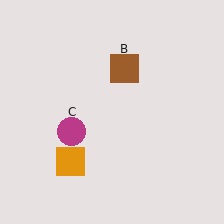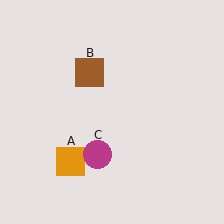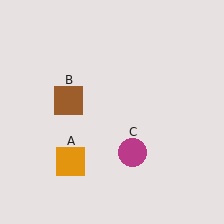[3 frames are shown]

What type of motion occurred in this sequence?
The brown square (object B), magenta circle (object C) rotated counterclockwise around the center of the scene.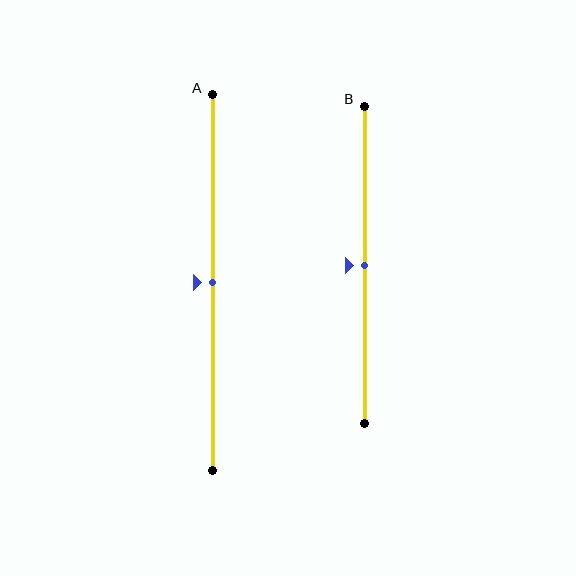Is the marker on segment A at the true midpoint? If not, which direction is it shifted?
Yes, the marker on segment A is at the true midpoint.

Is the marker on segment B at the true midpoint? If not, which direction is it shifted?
Yes, the marker on segment B is at the true midpoint.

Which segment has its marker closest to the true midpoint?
Segment A has its marker closest to the true midpoint.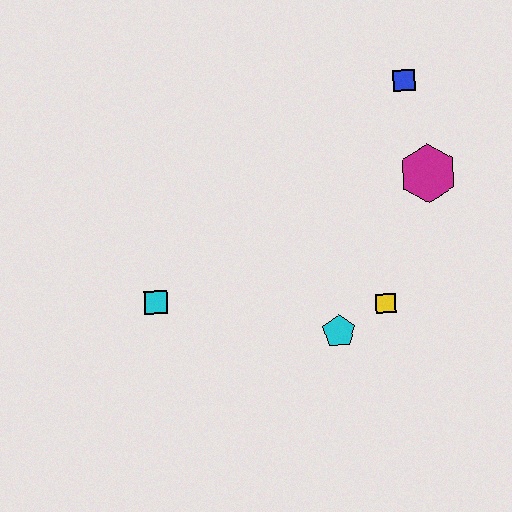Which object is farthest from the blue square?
The cyan square is farthest from the blue square.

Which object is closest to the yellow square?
The cyan pentagon is closest to the yellow square.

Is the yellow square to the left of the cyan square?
No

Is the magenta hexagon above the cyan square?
Yes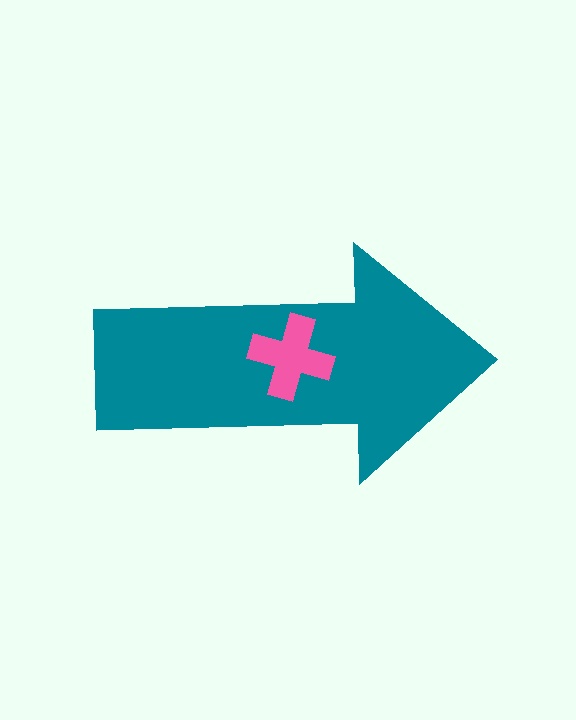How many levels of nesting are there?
2.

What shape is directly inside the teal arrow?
The pink cross.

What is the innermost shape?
The pink cross.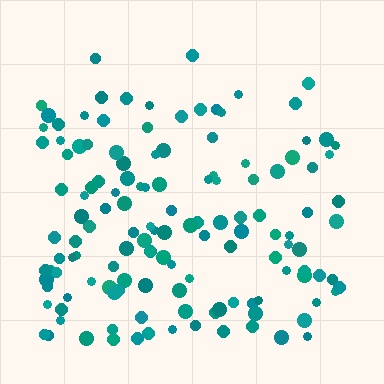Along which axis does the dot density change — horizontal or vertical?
Vertical.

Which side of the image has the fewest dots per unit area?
The top.